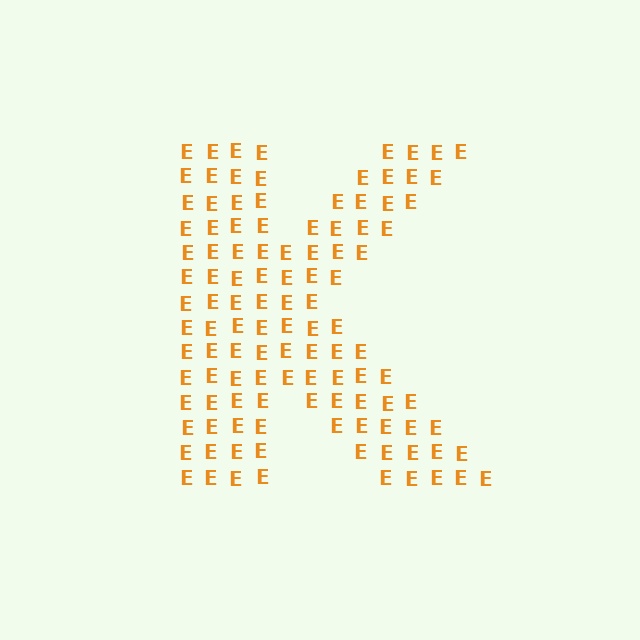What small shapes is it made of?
It is made of small letter E's.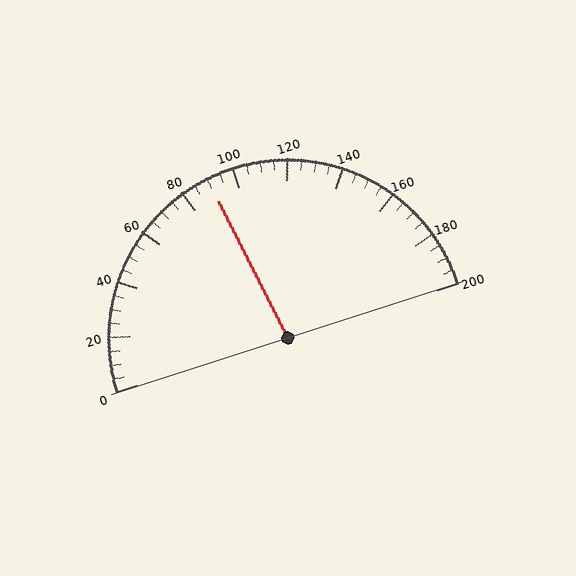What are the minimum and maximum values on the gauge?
The gauge ranges from 0 to 200.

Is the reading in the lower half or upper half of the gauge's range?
The reading is in the lower half of the range (0 to 200).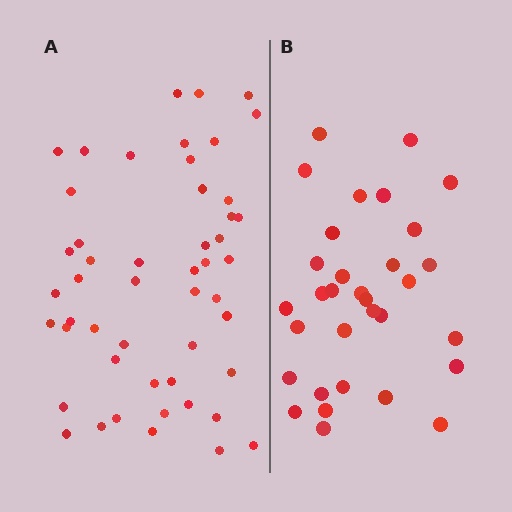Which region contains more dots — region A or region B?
Region A (the left region) has more dots.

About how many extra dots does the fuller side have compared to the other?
Region A has approximately 20 more dots than region B.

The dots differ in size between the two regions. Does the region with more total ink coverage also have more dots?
No. Region B has more total ink coverage because its dots are larger, but region A actually contains more individual dots. Total area can be misleading — the number of items is what matters here.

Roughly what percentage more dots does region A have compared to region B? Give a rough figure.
About 55% more.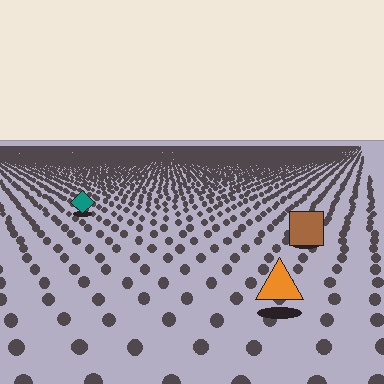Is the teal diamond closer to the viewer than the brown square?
No. The brown square is closer — you can tell from the texture gradient: the ground texture is coarser near it.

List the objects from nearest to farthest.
From nearest to farthest: the orange triangle, the brown square, the teal diamond.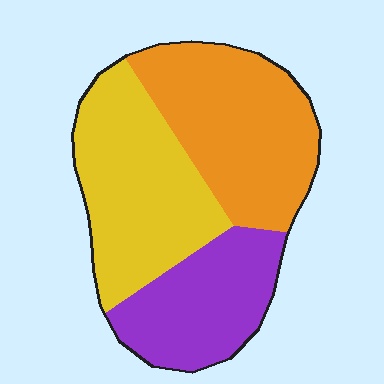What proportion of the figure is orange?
Orange takes up about three eighths (3/8) of the figure.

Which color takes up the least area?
Purple, at roughly 25%.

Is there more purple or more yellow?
Yellow.